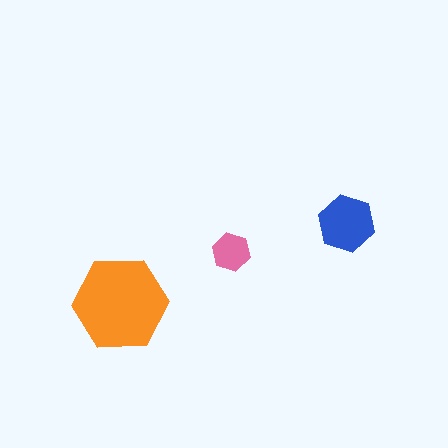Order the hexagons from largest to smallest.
the orange one, the blue one, the pink one.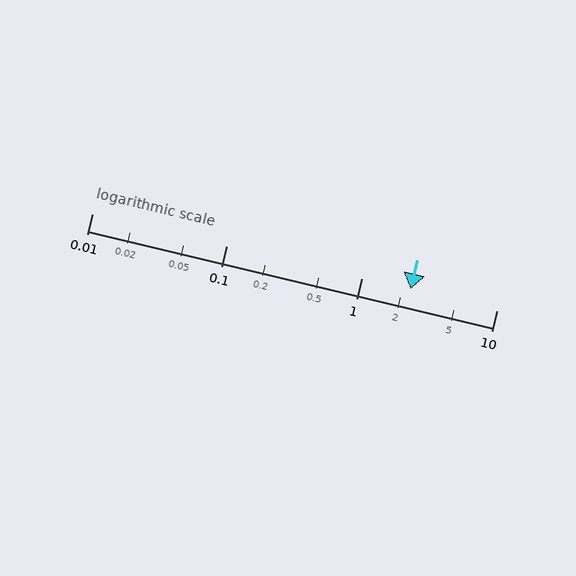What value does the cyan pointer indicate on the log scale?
The pointer indicates approximately 2.3.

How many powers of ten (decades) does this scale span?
The scale spans 3 decades, from 0.01 to 10.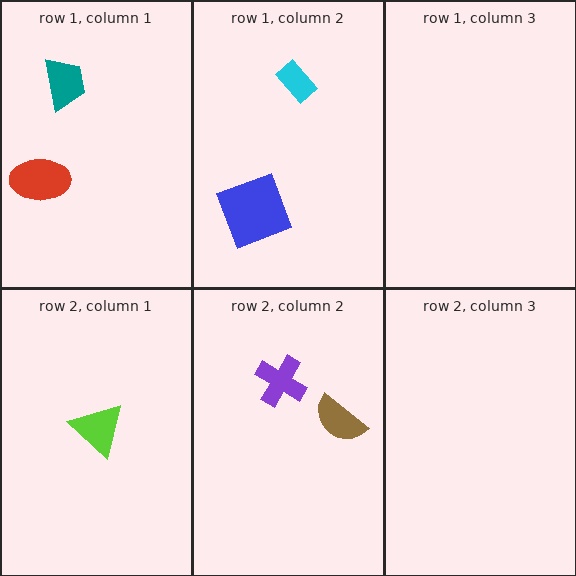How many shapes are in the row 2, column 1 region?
1.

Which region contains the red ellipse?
The row 1, column 1 region.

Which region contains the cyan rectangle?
The row 1, column 2 region.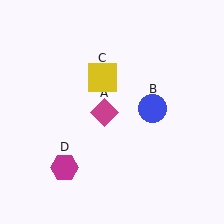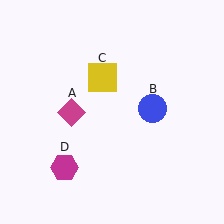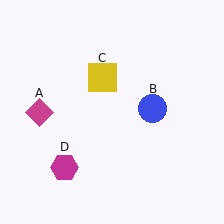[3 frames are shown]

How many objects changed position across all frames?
1 object changed position: magenta diamond (object A).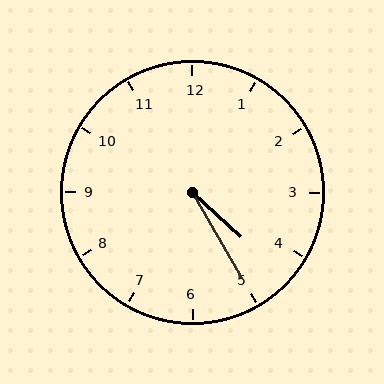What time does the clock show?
4:25.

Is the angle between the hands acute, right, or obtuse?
It is acute.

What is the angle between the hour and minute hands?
Approximately 18 degrees.